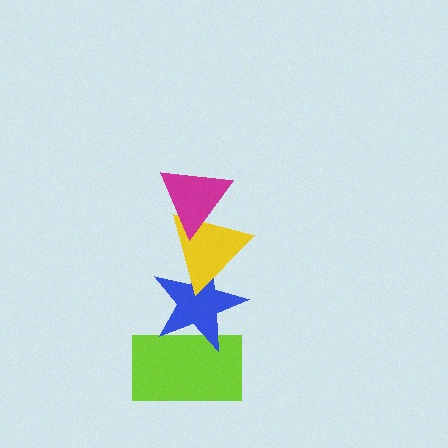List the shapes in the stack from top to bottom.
From top to bottom: the magenta triangle, the yellow triangle, the blue star, the lime rectangle.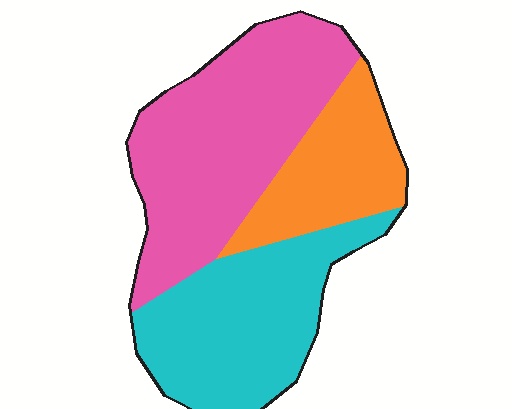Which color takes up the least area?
Orange, at roughly 20%.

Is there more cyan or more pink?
Pink.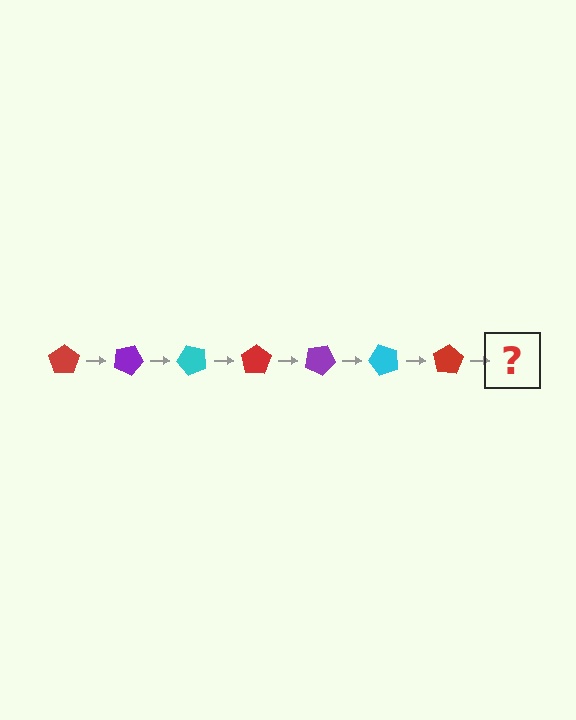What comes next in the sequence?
The next element should be a purple pentagon, rotated 175 degrees from the start.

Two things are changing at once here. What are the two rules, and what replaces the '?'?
The two rules are that it rotates 25 degrees each step and the color cycles through red, purple, and cyan. The '?' should be a purple pentagon, rotated 175 degrees from the start.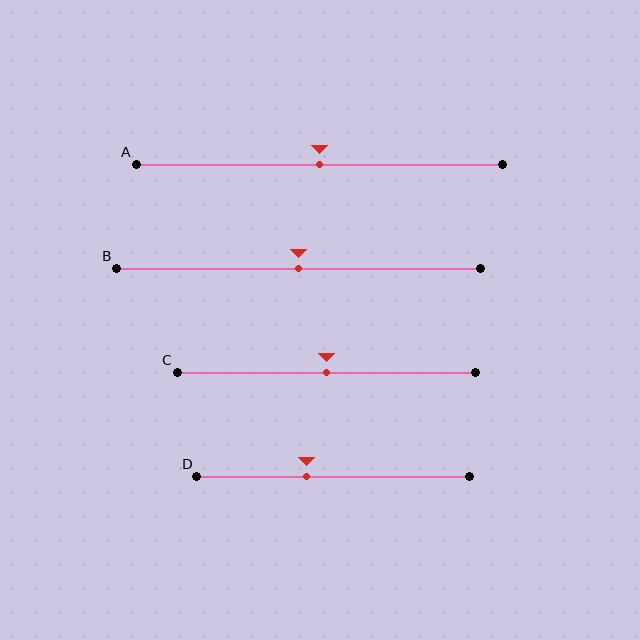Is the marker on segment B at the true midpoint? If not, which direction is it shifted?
Yes, the marker on segment B is at the true midpoint.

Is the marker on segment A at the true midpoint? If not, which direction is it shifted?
Yes, the marker on segment A is at the true midpoint.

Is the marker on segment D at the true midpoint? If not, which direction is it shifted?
No, the marker on segment D is shifted to the left by about 10% of the segment length.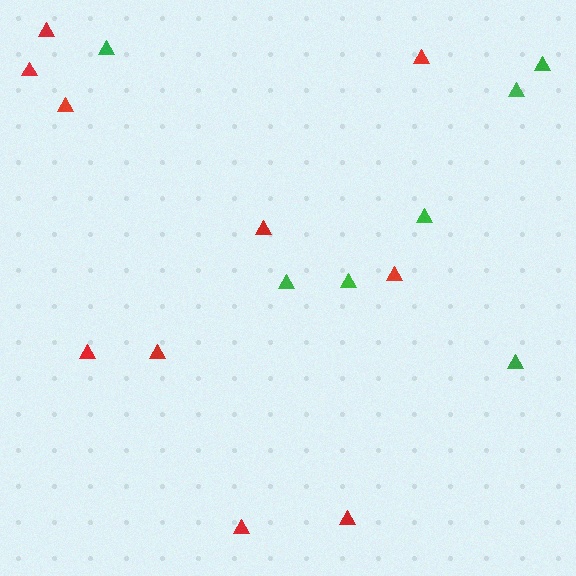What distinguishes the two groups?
There are 2 groups: one group of red triangles (10) and one group of green triangles (7).